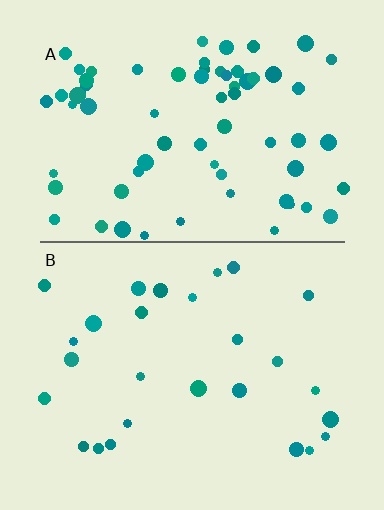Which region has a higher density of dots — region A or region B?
A (the top).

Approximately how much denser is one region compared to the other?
Approximately 2.5× — region A over region B.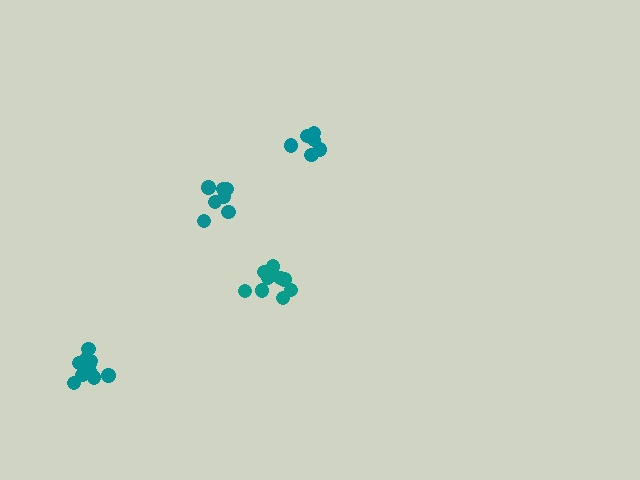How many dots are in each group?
Group 1: 9 dots, Group 2: 10 dots, Group 3: 6 dots, Group 4: 7 dots (32 total).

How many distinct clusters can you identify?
There are 4 distinct clusters.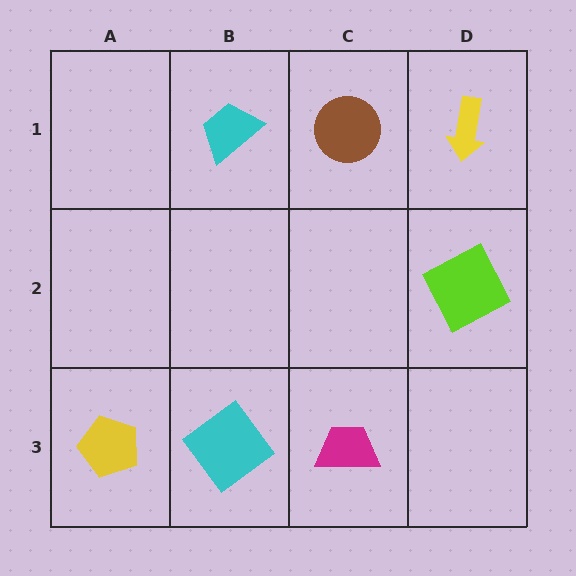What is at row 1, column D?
A yellow arrow.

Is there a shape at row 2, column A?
No, that cell is empty.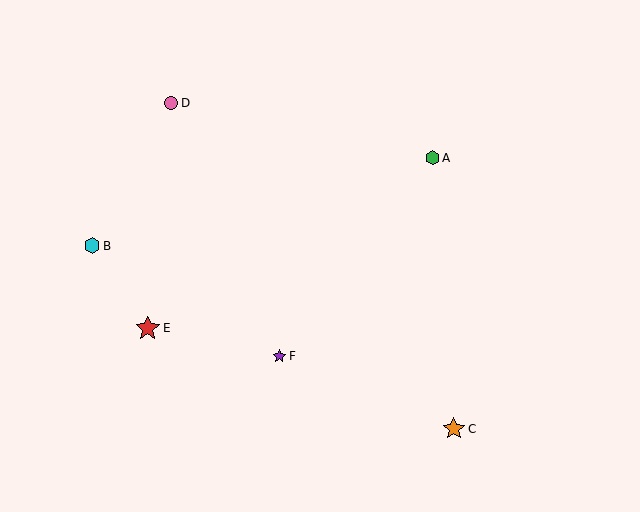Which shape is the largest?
The red star (labeled E) is the largest.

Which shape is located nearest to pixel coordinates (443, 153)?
The green hexagon (labeled A) at (432, 158) is nearest to that location.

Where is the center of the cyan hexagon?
The center of the cyan hexagon is at (92, 246).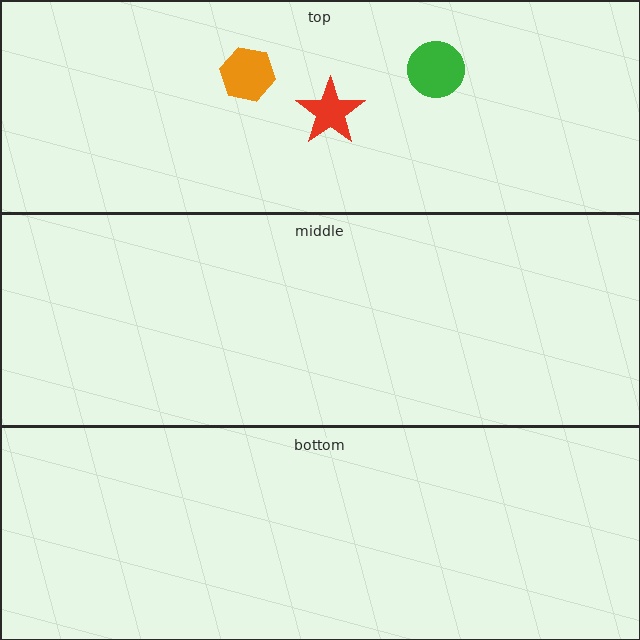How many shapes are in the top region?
3.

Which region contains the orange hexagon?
The top region.